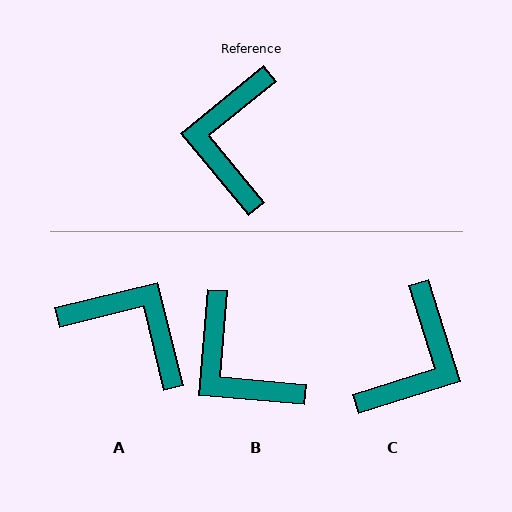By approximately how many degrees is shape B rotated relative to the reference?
Approximately 46 degrees counter-clockwise.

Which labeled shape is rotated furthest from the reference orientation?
C, about 158 degrees away.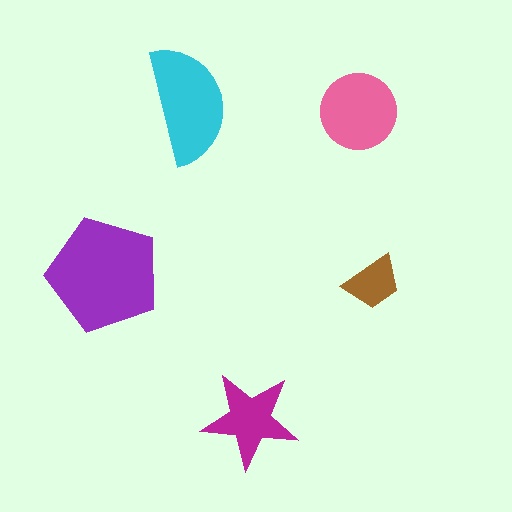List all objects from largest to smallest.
The purple pentagon, the cyan semicircle, the pink circle, the magenta star, the brown trapezoid.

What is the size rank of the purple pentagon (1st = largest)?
1st.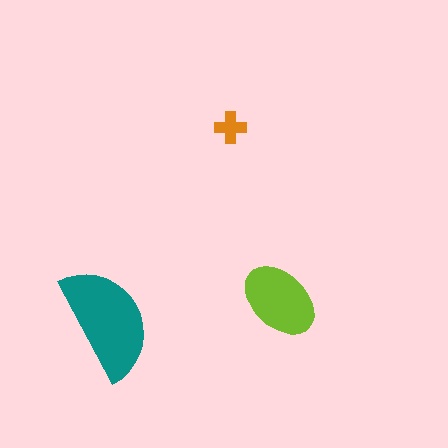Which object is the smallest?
The orange cross.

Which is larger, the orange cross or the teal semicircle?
The teal semicircle.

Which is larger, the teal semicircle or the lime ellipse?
The teal semicircle.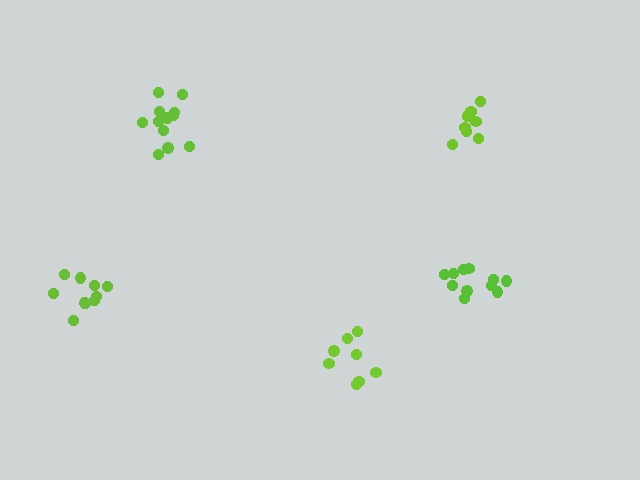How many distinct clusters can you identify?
There are 5 distinct clusters.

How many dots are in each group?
Group 1: 8 dots, Group 2: 12 dots, Group 3: 10 dots, Group 4: 11 dots, Group 5: 9 dots (50 total).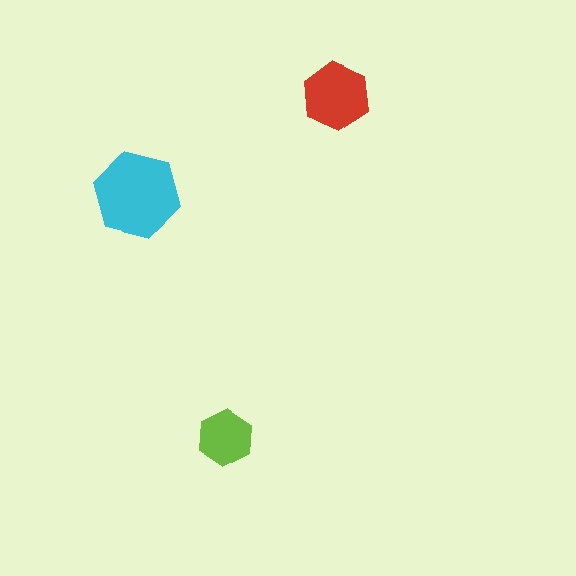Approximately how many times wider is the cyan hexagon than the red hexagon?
About 1.5 times wider.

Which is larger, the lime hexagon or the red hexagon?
The red one.